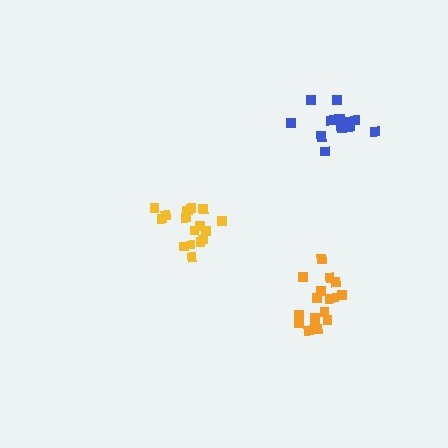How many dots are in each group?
Group 1: 16 dots, Group 2: 15 dots, Group 3: 17 dots (48 total).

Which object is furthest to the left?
The yellow cluster is leftmost.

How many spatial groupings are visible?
There are 3 spatial groupings.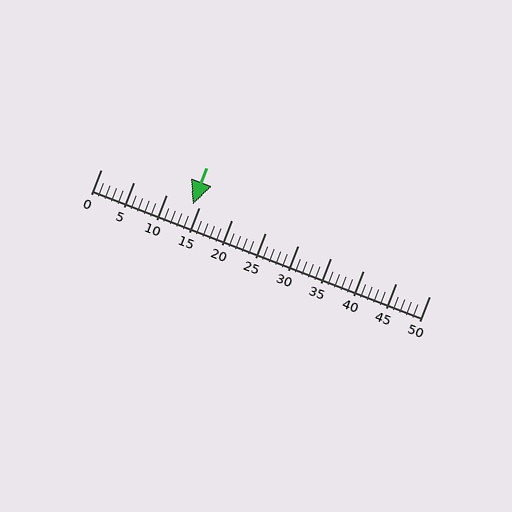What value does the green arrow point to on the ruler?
The green arrow points to approximately 14.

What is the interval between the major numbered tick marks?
The major tick marks are spaced 5 units apart.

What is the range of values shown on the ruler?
The ruler shows values from 0 to 50.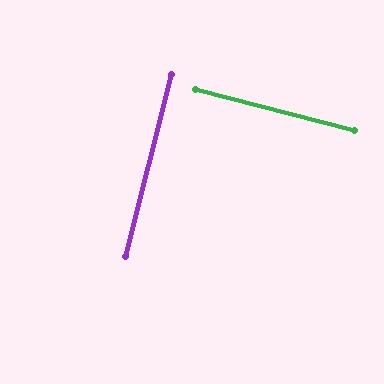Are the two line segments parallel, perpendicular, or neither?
Perpendicular — they meet at approximately 90°.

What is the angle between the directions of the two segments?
Approximately 90 degrees.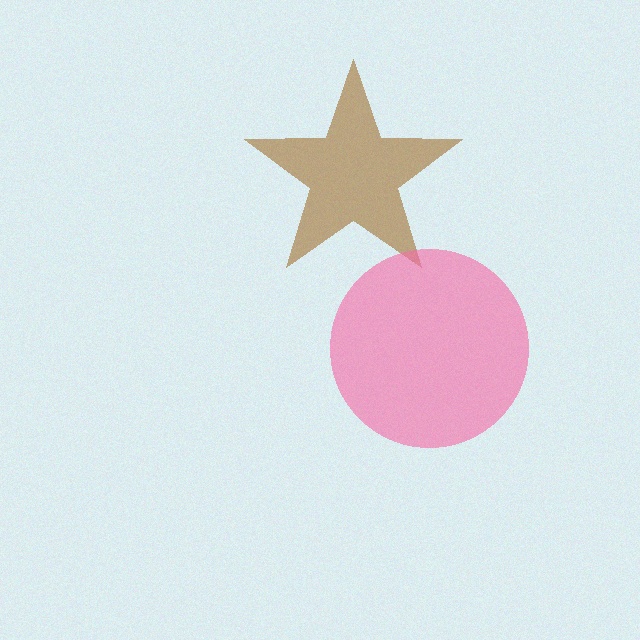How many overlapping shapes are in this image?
There are 2 overlapping shapes in the image.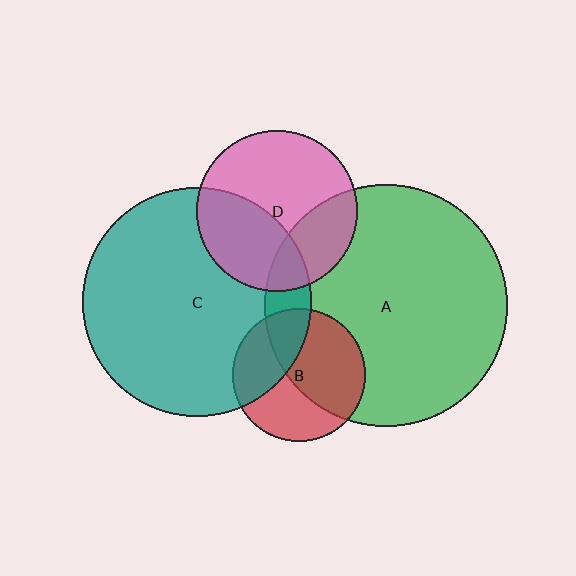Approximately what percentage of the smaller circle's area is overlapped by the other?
Approximately 35%.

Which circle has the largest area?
Circle A (green).